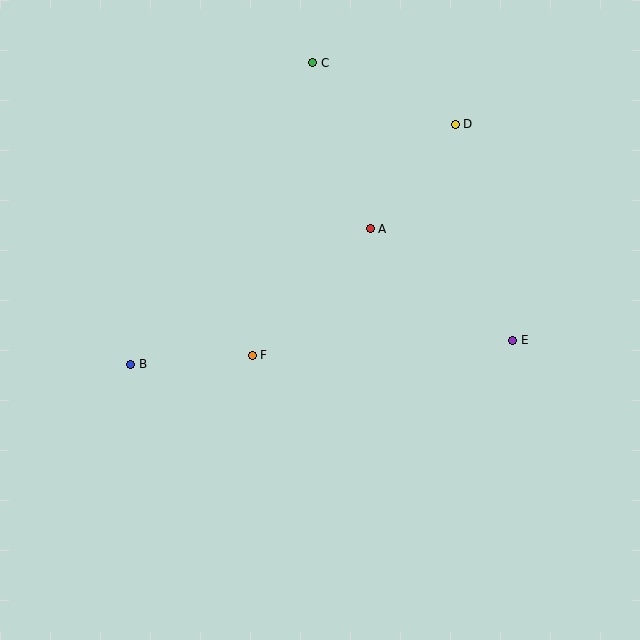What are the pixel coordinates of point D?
Point D is at (455, 124).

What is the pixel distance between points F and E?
The distance between F and E is 261 pixels.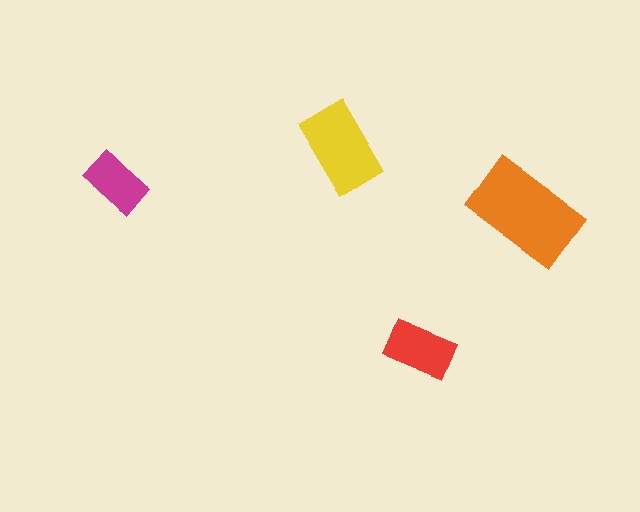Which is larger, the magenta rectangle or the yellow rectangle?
The yellow one.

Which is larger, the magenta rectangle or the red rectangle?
The red one.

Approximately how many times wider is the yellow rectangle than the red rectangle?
About 1.5 times wider.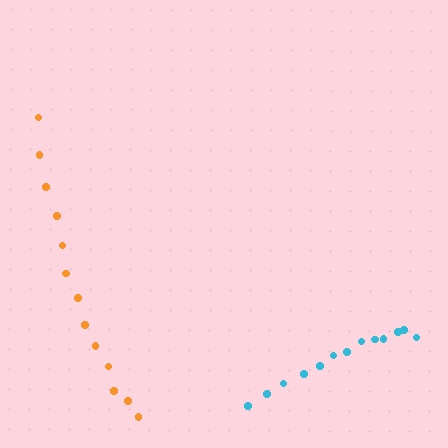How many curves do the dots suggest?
There are 2 distinct paths.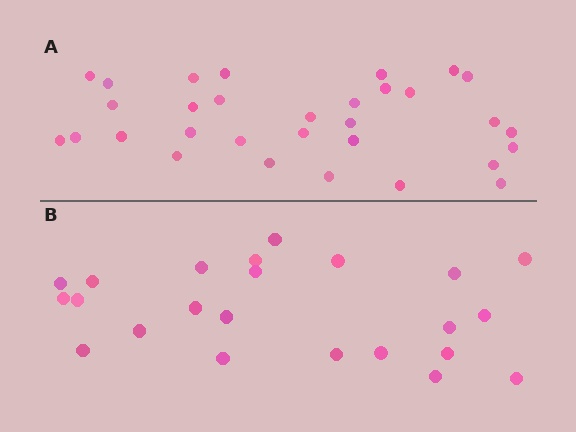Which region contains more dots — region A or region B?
Region A (the top region) has more dots.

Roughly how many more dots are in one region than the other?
Region A has roughly 8 or so more dots than region B.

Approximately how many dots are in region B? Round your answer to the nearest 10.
About 20 dots. (The exact count is 23, which rounds to 20.)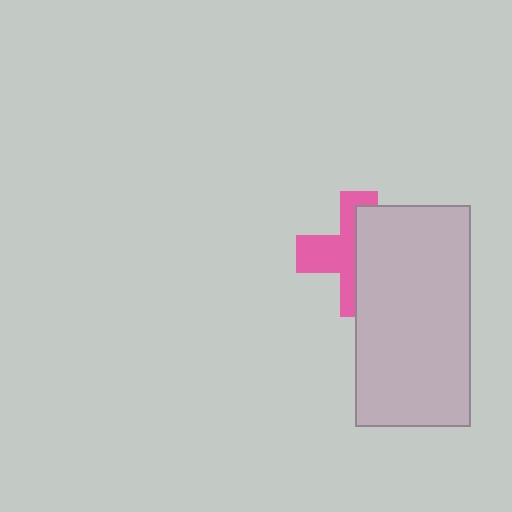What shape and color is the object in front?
The object in front is a light gray rectangle.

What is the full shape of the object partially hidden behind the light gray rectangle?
The partially hidden object is a pink cross.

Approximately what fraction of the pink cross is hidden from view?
Roughly 51% of the pink cross is hidden behind the light gray rectangle.